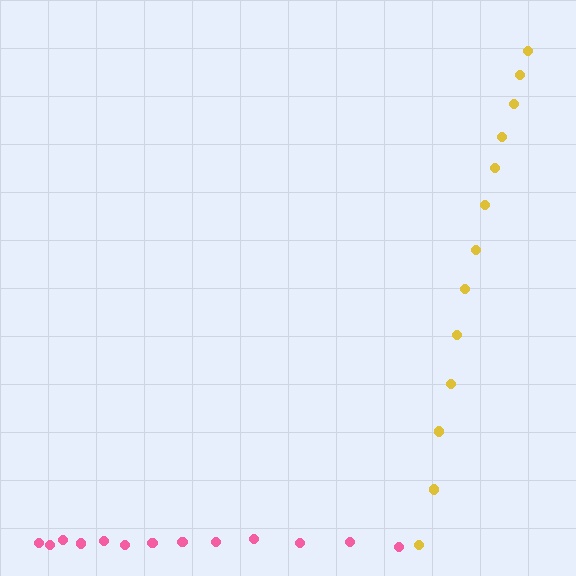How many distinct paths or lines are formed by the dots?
There are 2 distinct paths.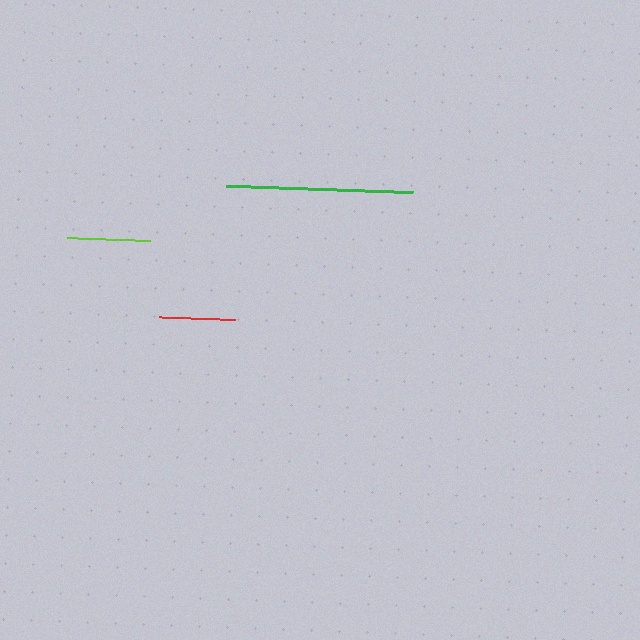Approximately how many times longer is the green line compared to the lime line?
The green line is approximately 2.2 times the length of the lime line.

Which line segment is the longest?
The green line is the longest at approximately 187 pixels.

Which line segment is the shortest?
The red line is the shortest at approximately 77 pixels.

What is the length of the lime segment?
The lime segment is approximately 83 pixels long.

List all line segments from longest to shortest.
From longest to shortest: green, lime, red.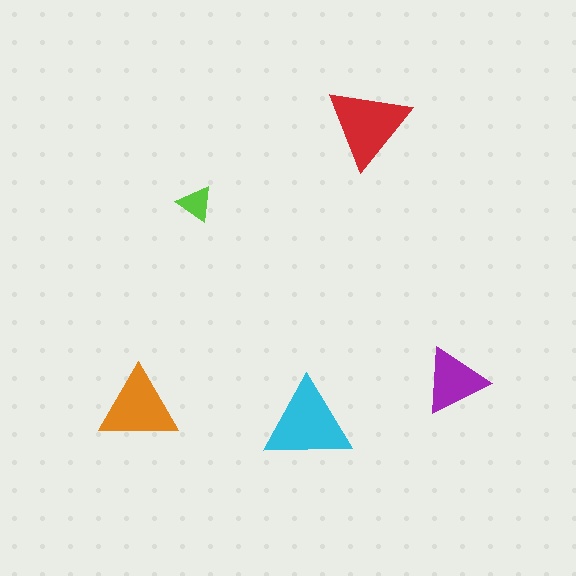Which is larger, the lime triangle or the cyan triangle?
The cyan one.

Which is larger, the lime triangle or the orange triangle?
The orange one.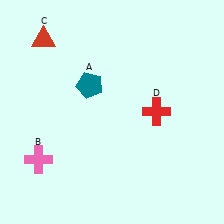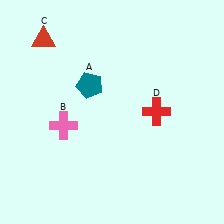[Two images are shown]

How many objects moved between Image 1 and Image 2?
1 object moved between the two images.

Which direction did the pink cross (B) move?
The pink cross (B) moved up.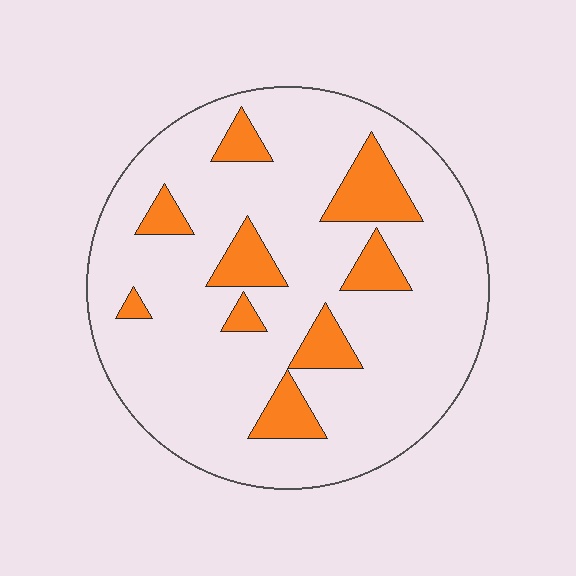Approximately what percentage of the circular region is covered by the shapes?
Approximately 15%.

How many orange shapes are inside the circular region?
9.